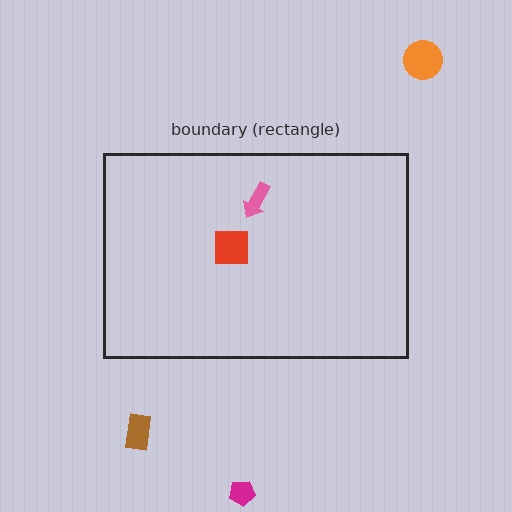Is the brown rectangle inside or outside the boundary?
Outside.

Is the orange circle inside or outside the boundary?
Outside.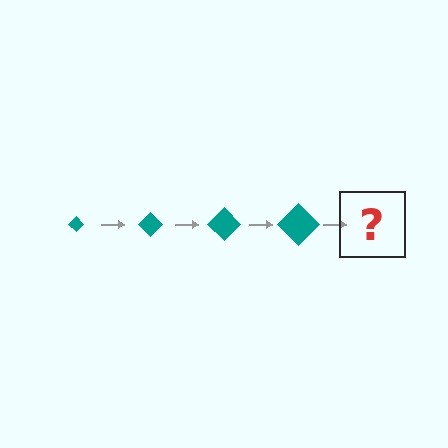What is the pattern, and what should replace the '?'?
The pattern is that the diamond gets progressively larger each step. The '?' should be a teal diamond, larger than the previous one.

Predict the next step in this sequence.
The next step is a teal diamond, larger than the previous one.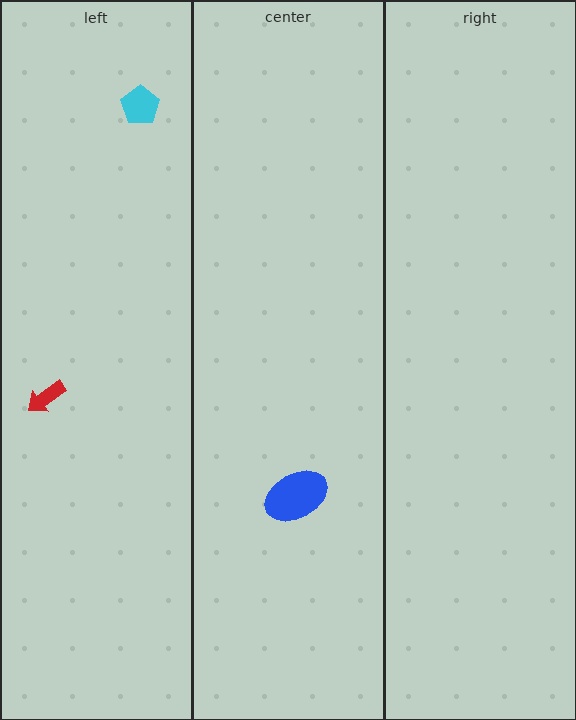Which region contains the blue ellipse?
The center region.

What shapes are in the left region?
The red arrow, the cyan pentagon.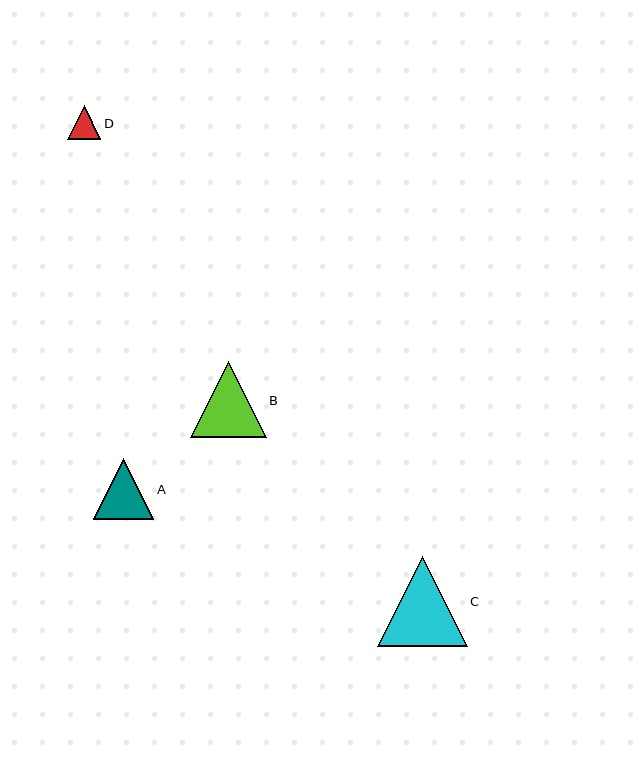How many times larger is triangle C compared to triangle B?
Triangle C is approximately 1.2 times the size of triangle B.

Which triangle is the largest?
Triangle C is the largest with a size of approximately 90 pixels.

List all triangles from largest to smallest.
From largest to smallest: C, B, A, D.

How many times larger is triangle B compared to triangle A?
Triangle B is approximately 1.3 times the size of triangle A.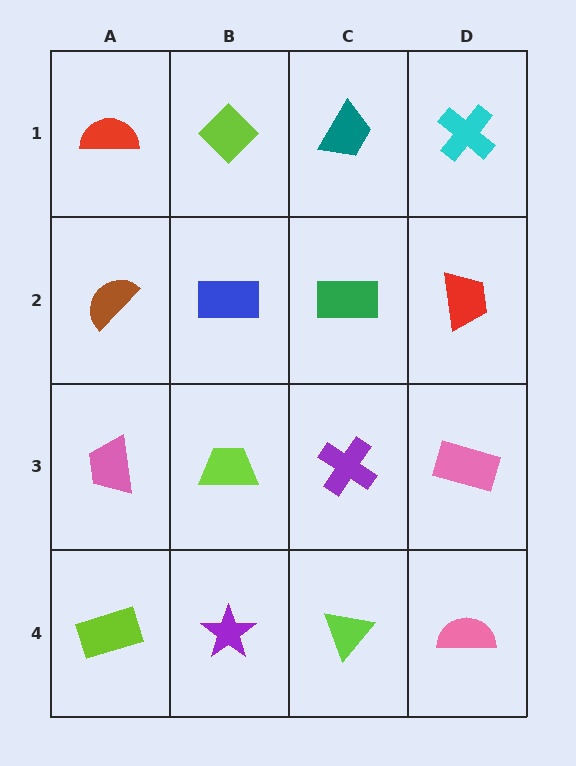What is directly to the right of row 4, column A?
A purple star.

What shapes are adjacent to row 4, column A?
A pink trapezoid (row 3, column A), a purple star (row 4, column B).